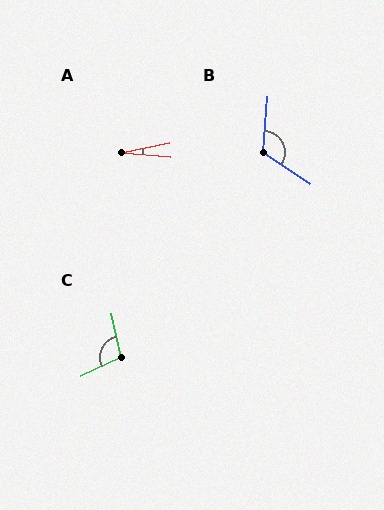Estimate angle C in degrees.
Approximately 103 degrees.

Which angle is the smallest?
A, at approximately 16 degrees.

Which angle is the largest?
B, at approximately 119 degrees.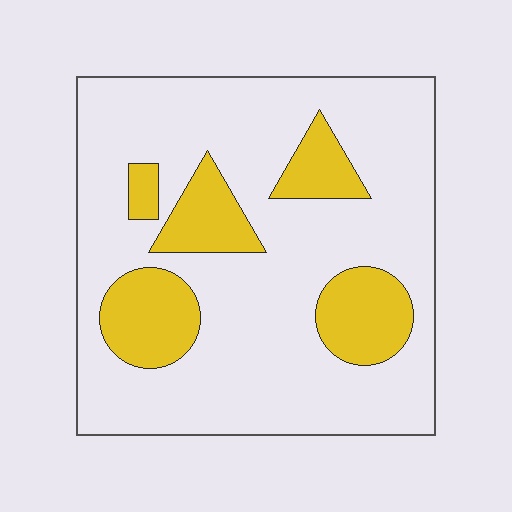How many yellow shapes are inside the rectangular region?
5.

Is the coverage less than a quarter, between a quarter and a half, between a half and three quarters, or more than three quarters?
Less than a quarter.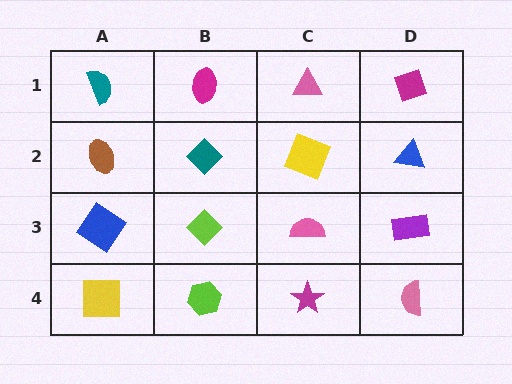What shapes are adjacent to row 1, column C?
A yellow square (row 2, column C), a magenta ellipse (row 1, column B), a magenta diamond (row 1, column D).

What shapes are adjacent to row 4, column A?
A blue diamond (row 3, column A), a lime hexagon (row 4, column B).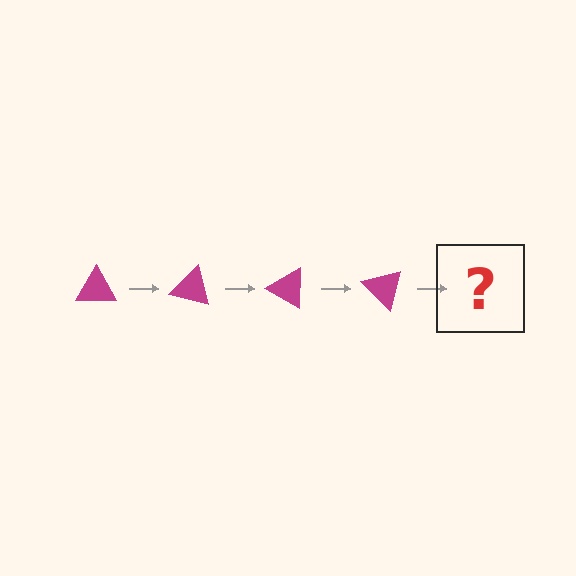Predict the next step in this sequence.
The next step is a magenta triangle rotated 60 degrees.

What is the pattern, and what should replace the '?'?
The pattern is that the triangle rotates 15 degrees each step. The '?' should be a magenta triangle rotated 60 degrees.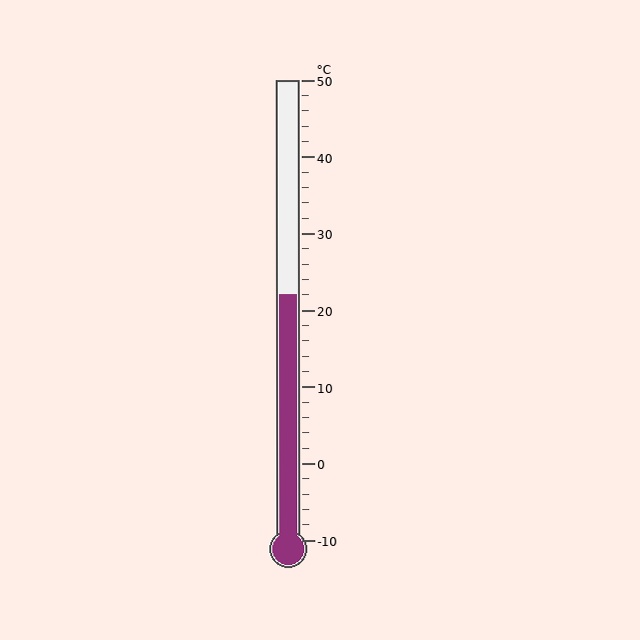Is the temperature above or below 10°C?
The temperature is above 10°C.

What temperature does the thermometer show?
The thermometer shows approximately 22°C.